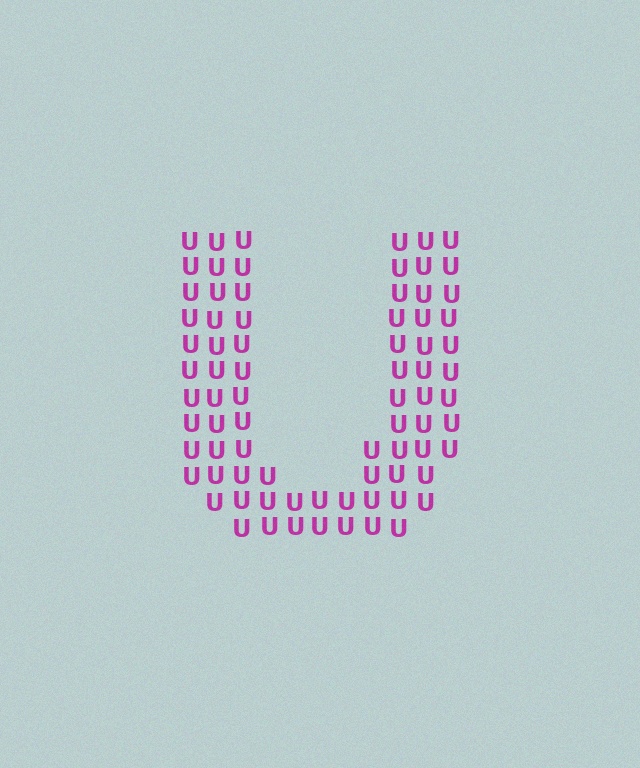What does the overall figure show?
The overall figure shows the letter U.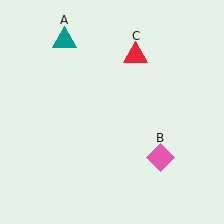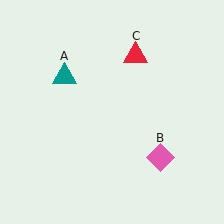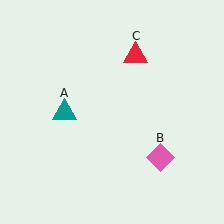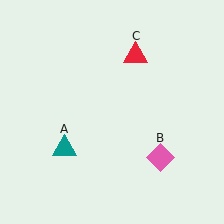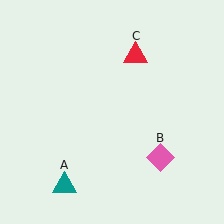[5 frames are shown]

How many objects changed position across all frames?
1 object changed position: teal triangle (object A).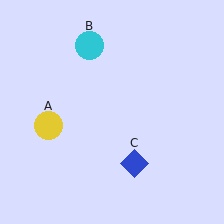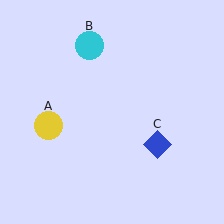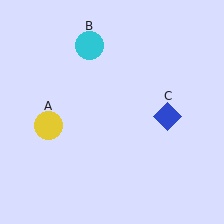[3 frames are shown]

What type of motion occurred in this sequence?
The blue diamond (object C) rotated counterclockwise around the center of the scene.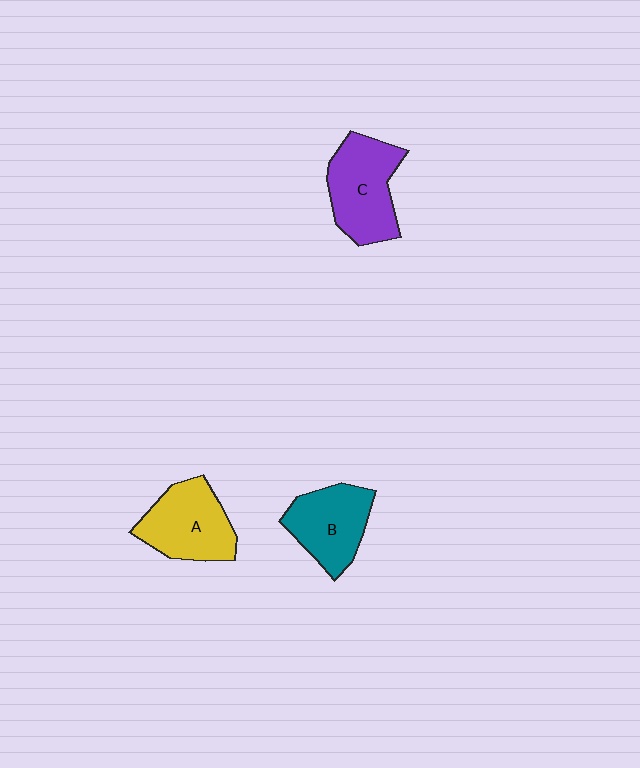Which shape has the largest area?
Shape C (purple).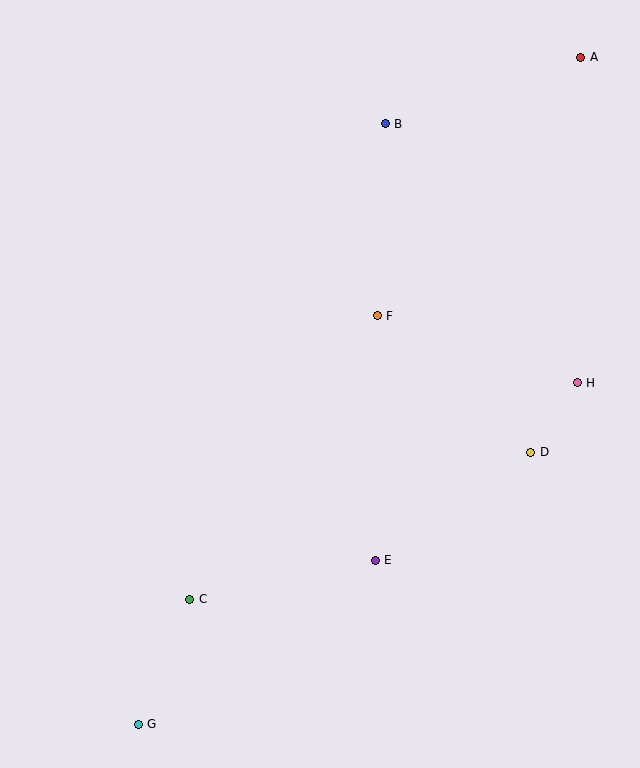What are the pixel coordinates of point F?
Point F is at (377, 316).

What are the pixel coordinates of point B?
Point B is at (385, 124).